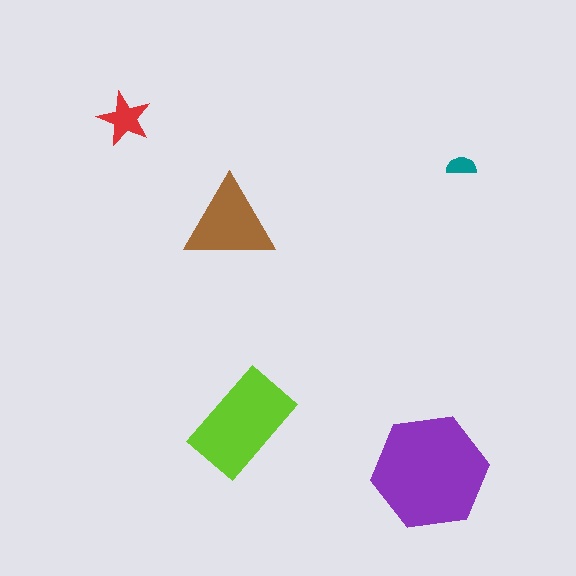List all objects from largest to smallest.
The purple hexagon, the lime rectangle, the brown triangle, the red star, the teal semicircle.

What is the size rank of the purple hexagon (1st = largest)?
1st.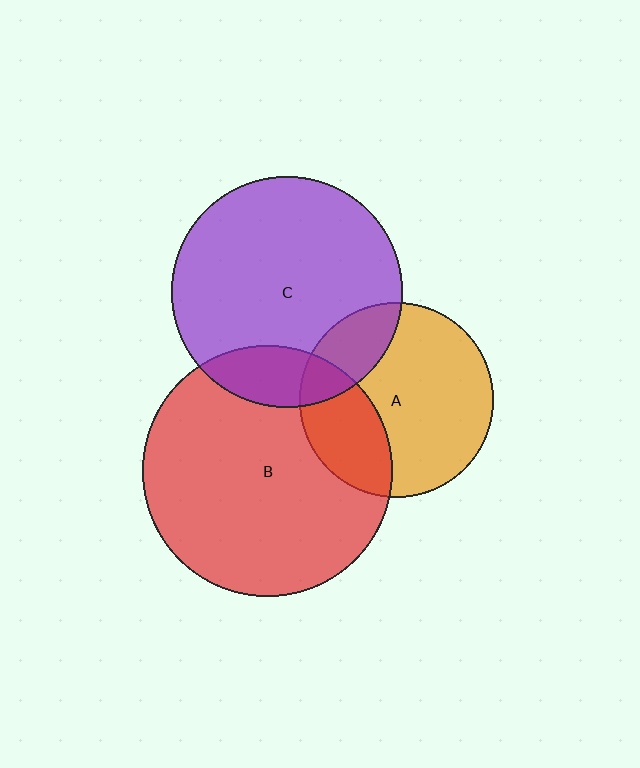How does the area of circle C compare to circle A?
Approximately 1.4 times.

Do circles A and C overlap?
Yes.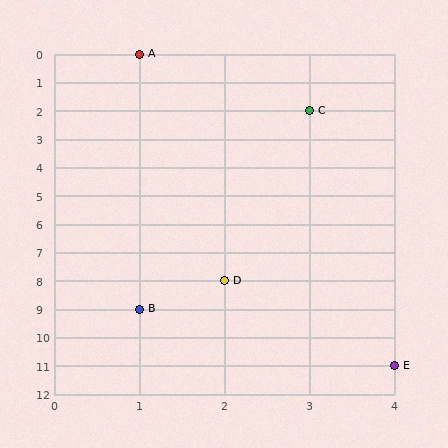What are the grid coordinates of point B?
Point B is at grid coordinates (1, 9).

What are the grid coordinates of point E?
Point E is at grid coordinates (4, 11).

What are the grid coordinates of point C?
Point C is at grid coordinates (3, 2).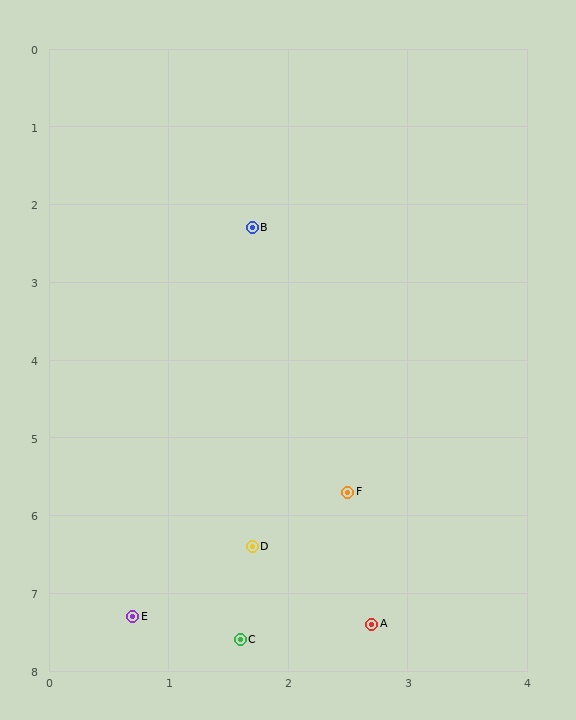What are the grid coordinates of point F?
Point F is at approximately (2.5, 5.7).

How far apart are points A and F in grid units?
Points A and F are about 1.7 grid units apart.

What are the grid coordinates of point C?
Point C is at approximately (1.6, 7.6).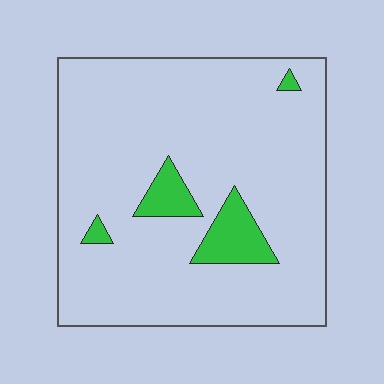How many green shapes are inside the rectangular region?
4.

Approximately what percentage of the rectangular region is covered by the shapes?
Approximately 10%.